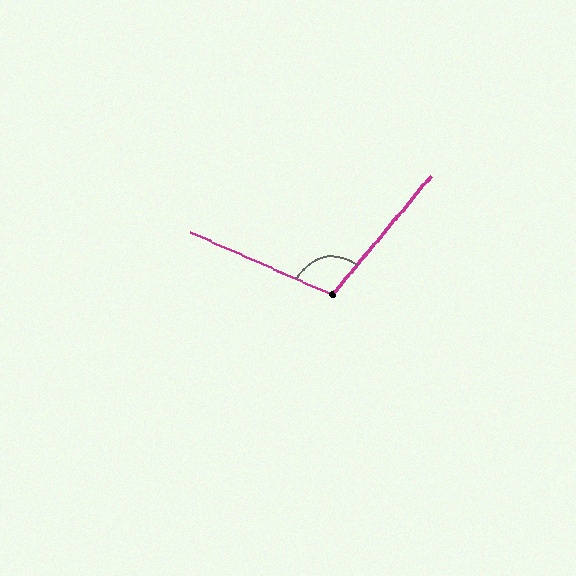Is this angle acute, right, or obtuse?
It is obtuse.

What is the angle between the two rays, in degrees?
Approximately 106 degrees.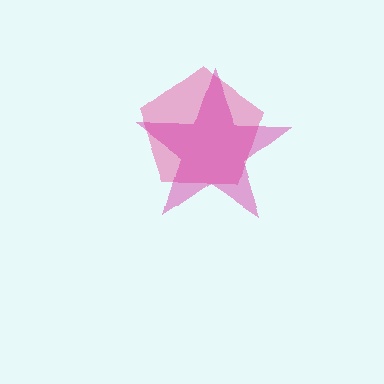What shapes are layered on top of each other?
The layered shapes are: a pink pentagon, a magenta star.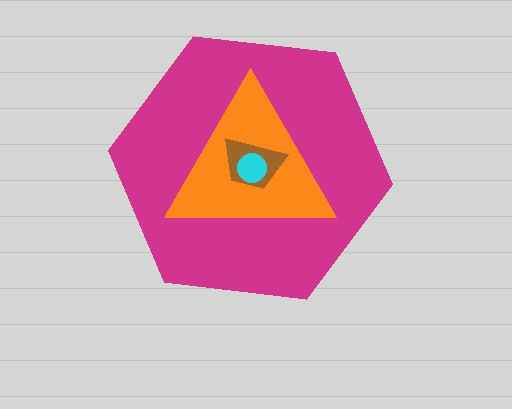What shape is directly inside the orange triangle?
The brown trapezoid.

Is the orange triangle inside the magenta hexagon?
Yes.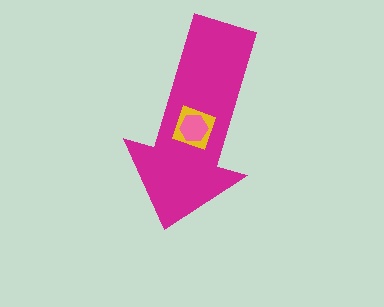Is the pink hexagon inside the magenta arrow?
Yes.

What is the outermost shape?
The magenta arrow.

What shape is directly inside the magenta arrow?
The yellow square.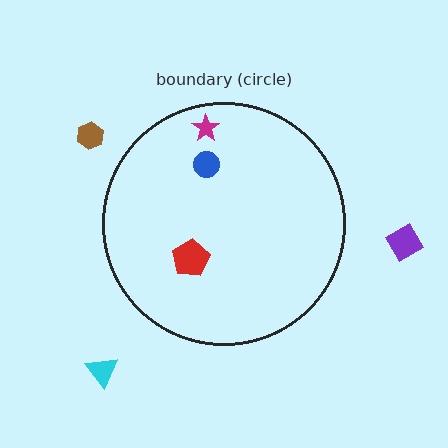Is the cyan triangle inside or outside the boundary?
Outside.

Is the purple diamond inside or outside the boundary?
Outside.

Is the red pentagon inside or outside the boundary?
Inside.